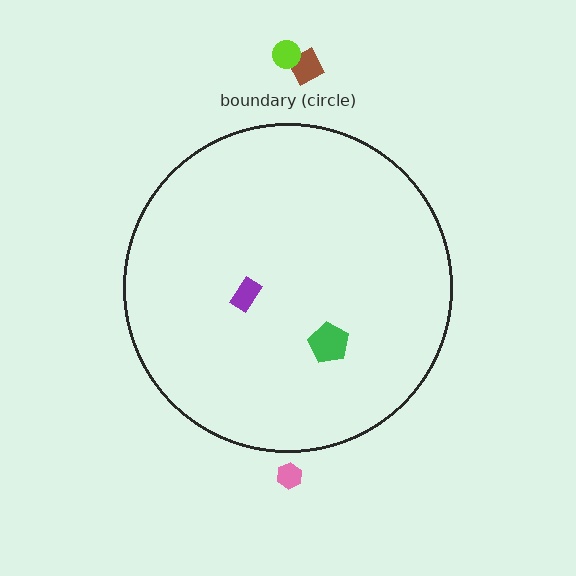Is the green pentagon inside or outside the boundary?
Inside.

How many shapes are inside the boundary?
2 inside, 3 outside.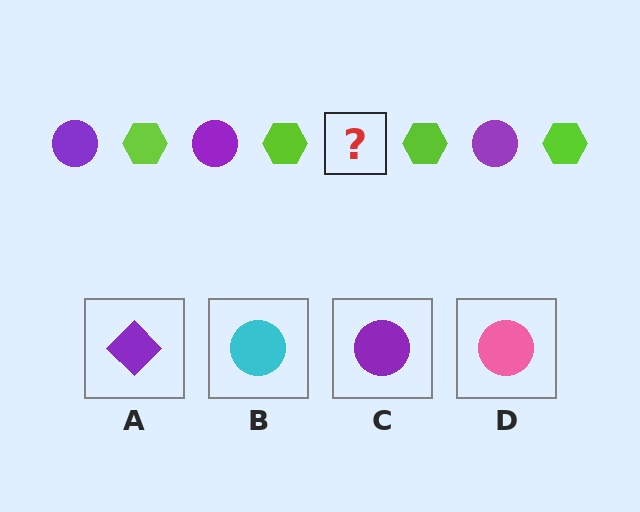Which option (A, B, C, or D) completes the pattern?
C.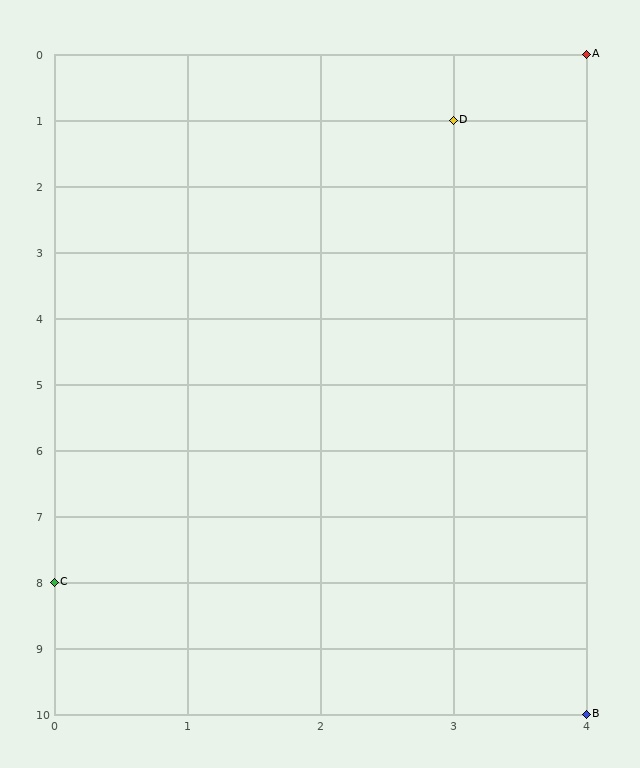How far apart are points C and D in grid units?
Points C and D are 3 columns and 7 rows apart (about 7.6 grid units diagonally).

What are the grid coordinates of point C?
Point C is at grid coordinates (0, 8).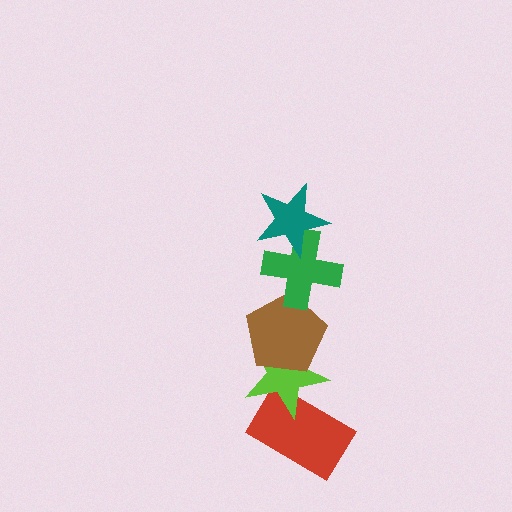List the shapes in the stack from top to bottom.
From top to bottom: the teal star, the green cross, the brown pentagon, the lime star, the red rectangle.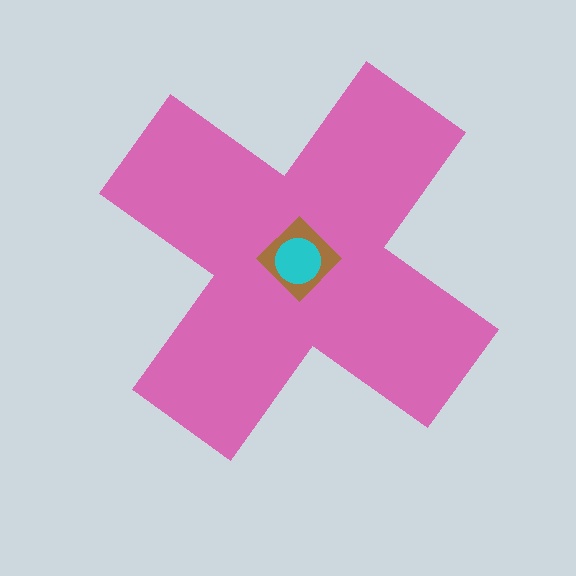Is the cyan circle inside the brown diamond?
Yes.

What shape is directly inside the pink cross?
The brown diamond.